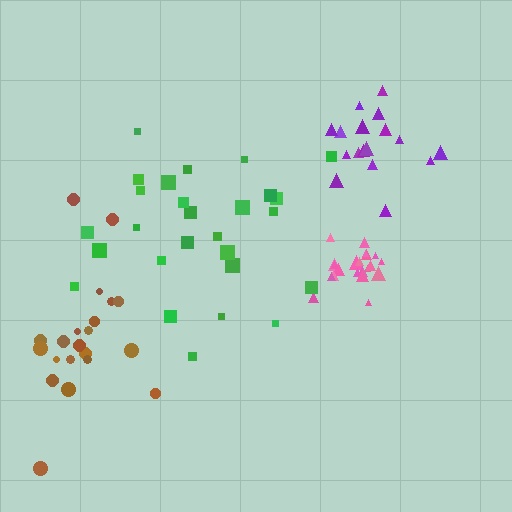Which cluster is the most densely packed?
Pink.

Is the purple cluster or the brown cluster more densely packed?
Purple.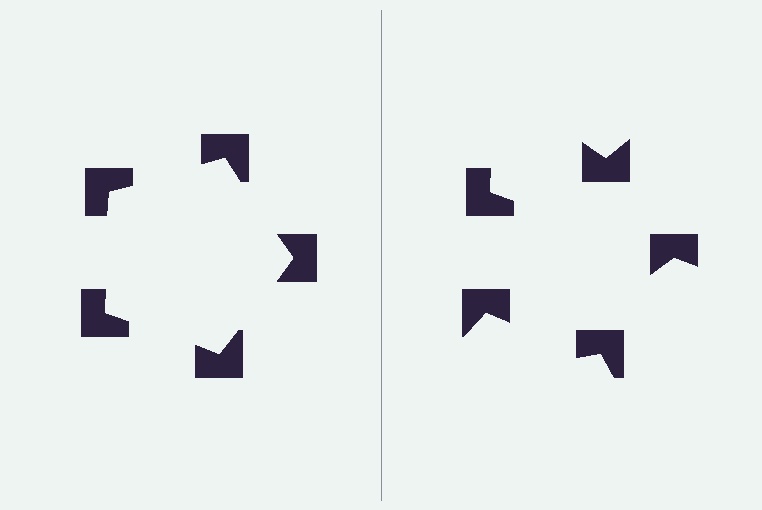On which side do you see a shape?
An illusory pentagon appears on the left side. On the right side the wedge cuts are rotated, so no coherent shape forms.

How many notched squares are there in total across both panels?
10 — 5 on each side.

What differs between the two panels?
The notched squares are positioned identically on both sides; only the wedge orientations differ. On the left they align to a pentagon; on the right they are misaligned.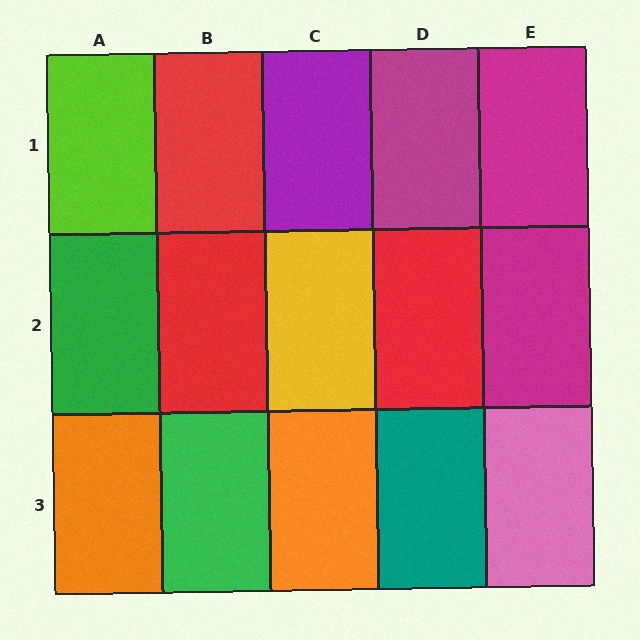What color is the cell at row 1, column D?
Magenta.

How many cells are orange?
2 cells are orange.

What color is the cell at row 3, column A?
Orange.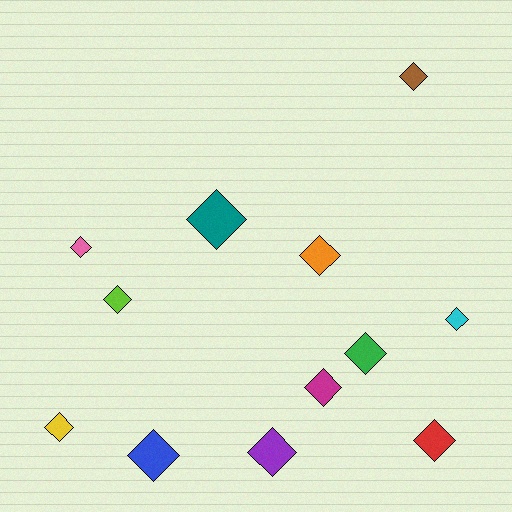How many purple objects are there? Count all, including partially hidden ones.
There is 1 purple object.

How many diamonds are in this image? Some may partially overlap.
There are 12 diamonds.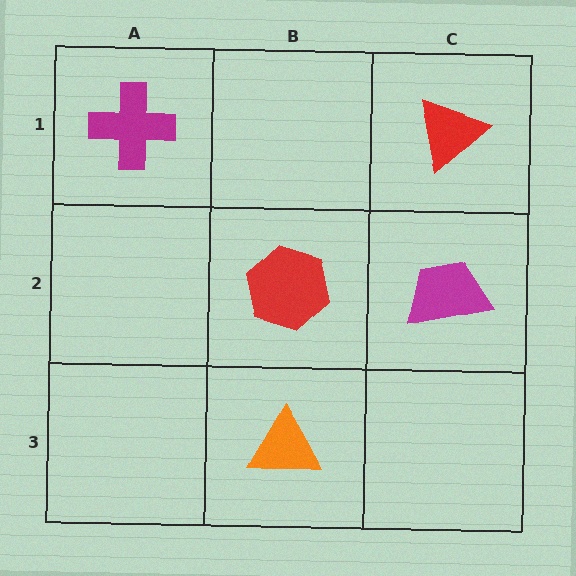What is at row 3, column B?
An orange triangle.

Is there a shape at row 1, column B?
No, that cell is empty.